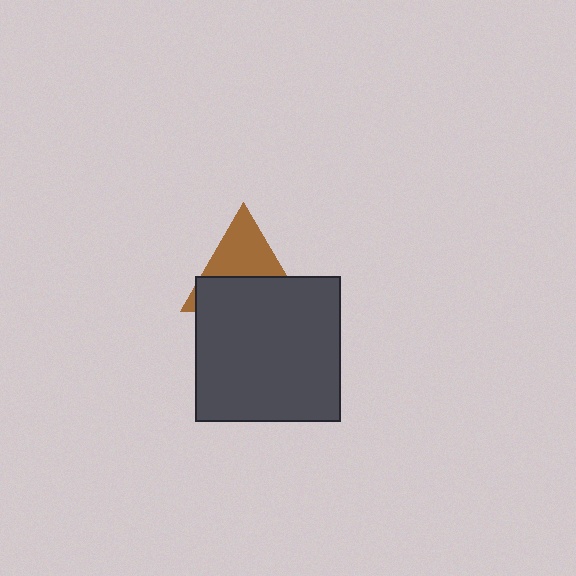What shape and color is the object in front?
The object in front is a dark gray square.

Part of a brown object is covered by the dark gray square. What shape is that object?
It is a triangle.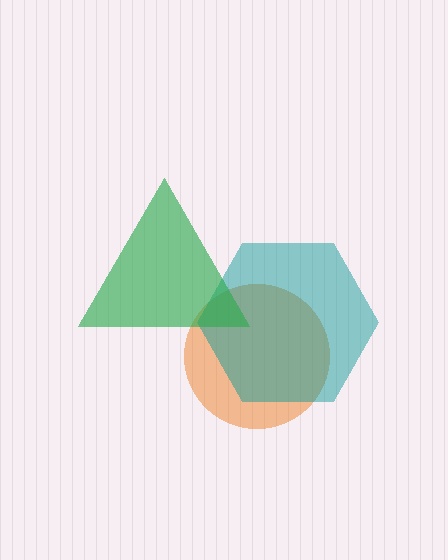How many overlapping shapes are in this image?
There are 3 overlapping shapes in the image.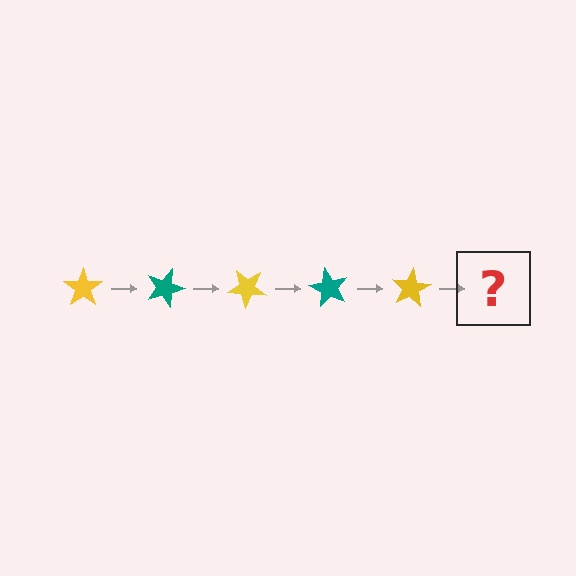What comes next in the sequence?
The next element should be a teal star, rotated 100 degrees from the start.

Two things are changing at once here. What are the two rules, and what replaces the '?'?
The two rules are that it rotates 20 degrees each step and the color cycles through yellow and teal. The '?' should be a teal star, rotated 100 degrees from the start.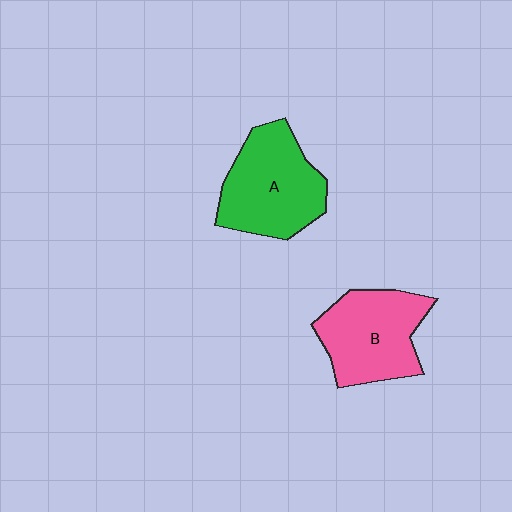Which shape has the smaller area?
Shape B (pink).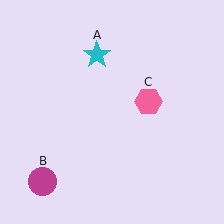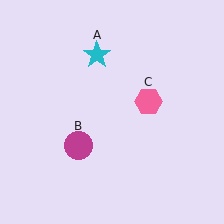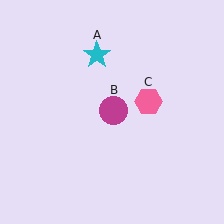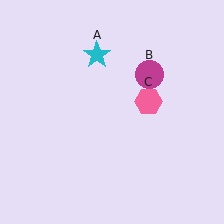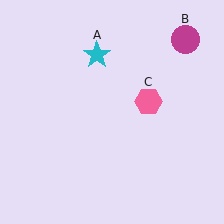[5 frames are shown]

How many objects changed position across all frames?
1 object changed position: magenta circle (object B).